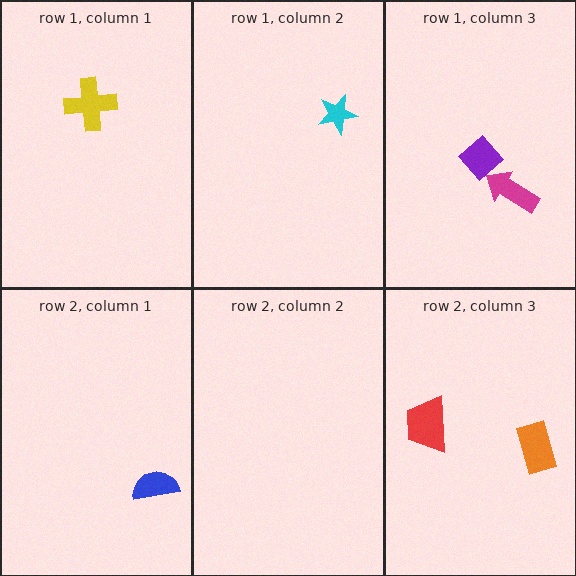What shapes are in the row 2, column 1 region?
The blue semicircle.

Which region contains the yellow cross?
The row 1, column 1 region.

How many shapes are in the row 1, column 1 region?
1.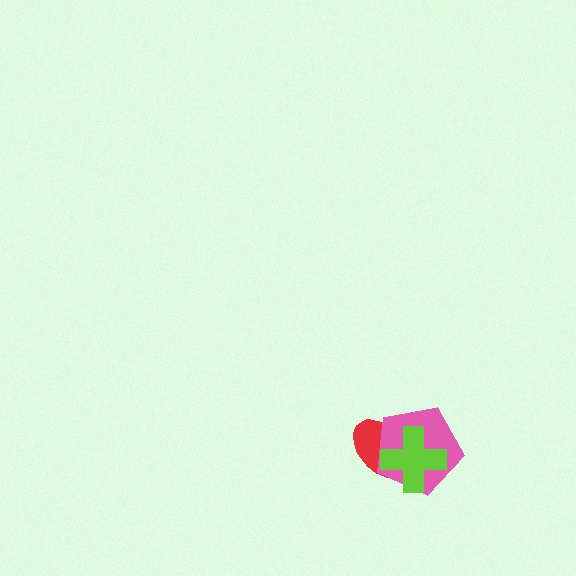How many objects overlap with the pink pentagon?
2 objects overlap with the pink pentagon.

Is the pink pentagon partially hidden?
Yes, it is partially covered by another shape.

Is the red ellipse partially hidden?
Yes, it is partially covered by another shape.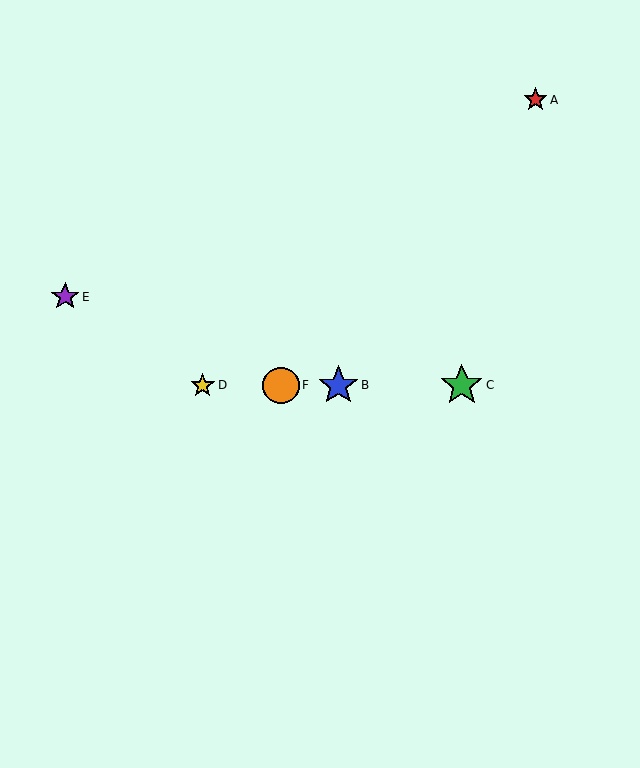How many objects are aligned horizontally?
4 objects (B, C, D, F) are aligned horizontally.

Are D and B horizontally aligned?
Yes, both are at y≈385.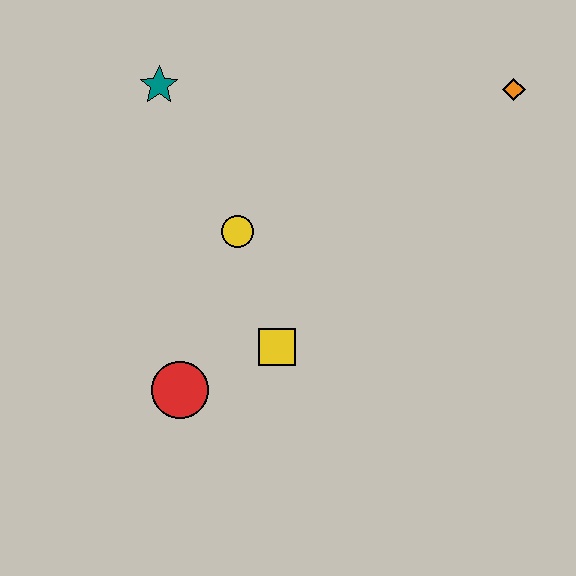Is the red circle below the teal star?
Yes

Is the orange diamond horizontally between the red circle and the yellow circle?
No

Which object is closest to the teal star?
The yellow circle is closest to the teal star.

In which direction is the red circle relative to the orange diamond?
The red circle is to the left of the orange diamond.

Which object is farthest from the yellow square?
The orange diamond is farthest from the yellow square.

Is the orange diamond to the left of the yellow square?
No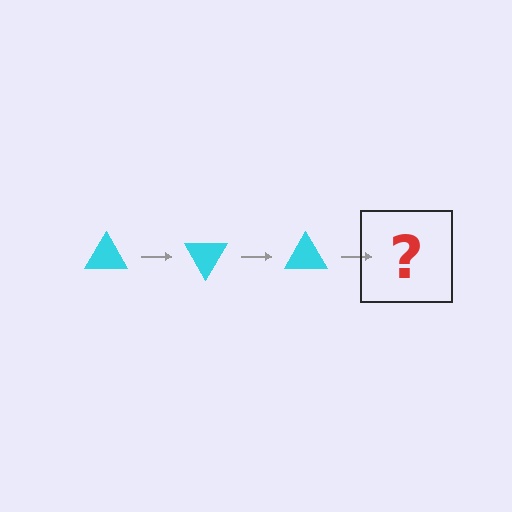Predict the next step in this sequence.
The next step is a cyan triangle rotated 180 degrees.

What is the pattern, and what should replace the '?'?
The pattern is that the triangle rotates 60 degrees each step. The '?' should be a cyan triangle rotated 180 degrees.